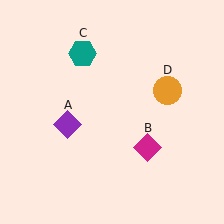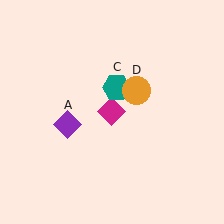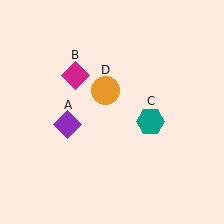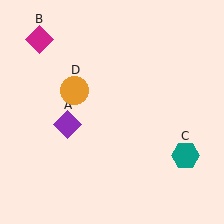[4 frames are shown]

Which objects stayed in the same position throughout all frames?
Purple diamond (object A) remained stationary.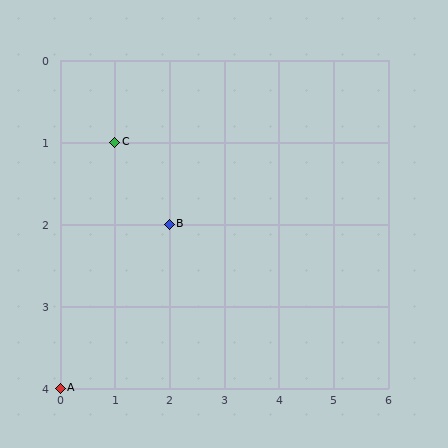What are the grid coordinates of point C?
Point C is at grid coordinates (1, 1).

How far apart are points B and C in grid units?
Points B and C are 1 column and 1 row apart (about 1.4 grid units diagonally).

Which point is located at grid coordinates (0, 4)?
Point A is at (0, 4).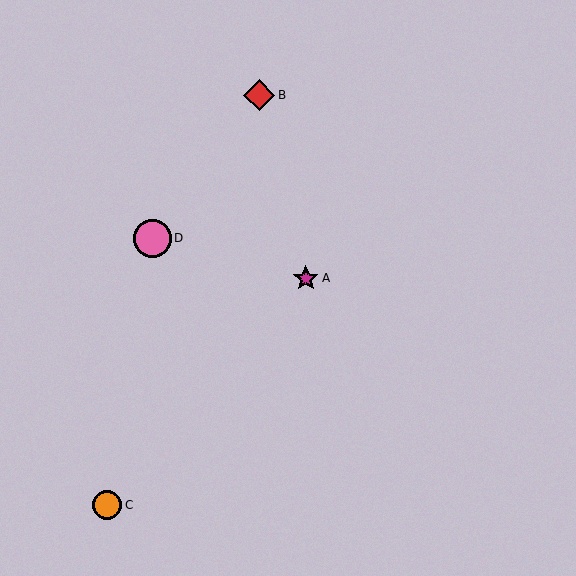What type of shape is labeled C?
Shape C is an orange circle.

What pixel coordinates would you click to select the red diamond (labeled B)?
Click at (259, 95) to select the red diamond B.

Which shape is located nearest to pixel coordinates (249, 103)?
The red diamond (labeled B) at (259, 95) is nearest to that location.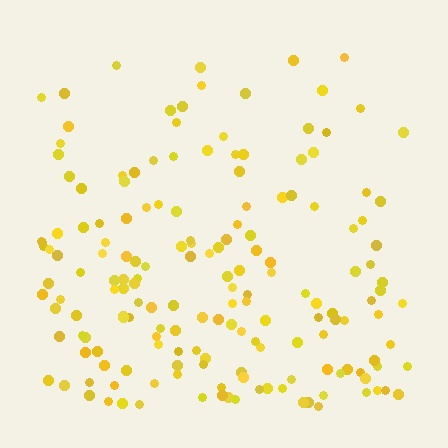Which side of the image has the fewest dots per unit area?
The top.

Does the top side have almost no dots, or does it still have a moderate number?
Still a moderate number, just noticeably fewer than the bottom.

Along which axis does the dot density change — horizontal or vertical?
Vertical.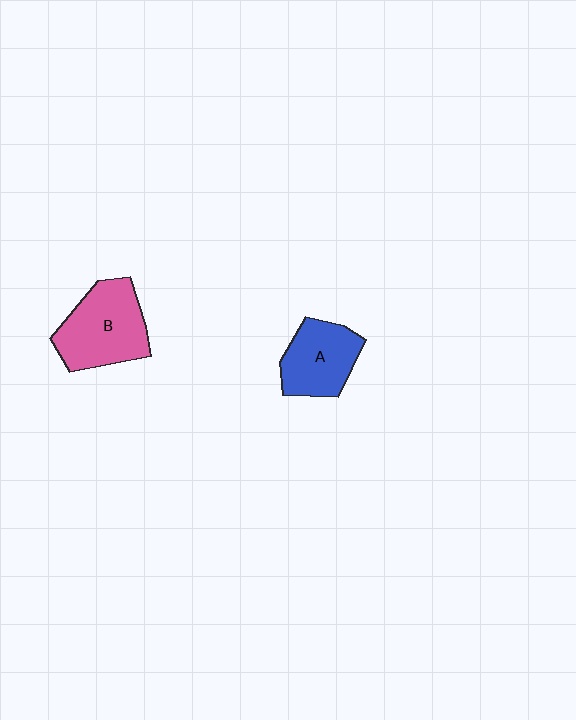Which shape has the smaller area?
Shape A (blue).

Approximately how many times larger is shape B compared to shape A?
Approximately 1.3 times.